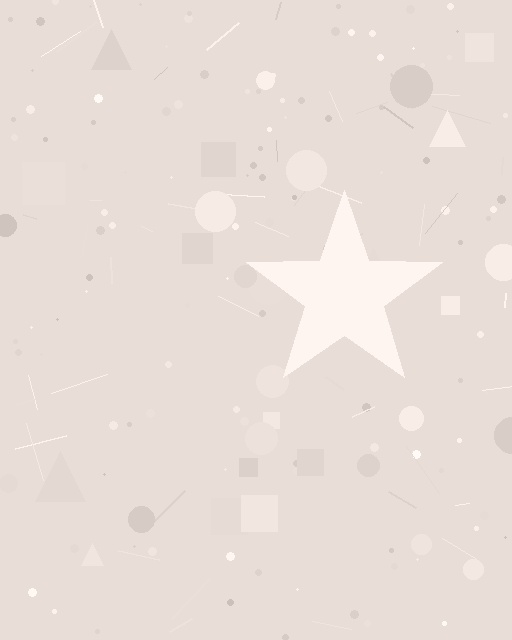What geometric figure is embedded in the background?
A star is embedded in the background.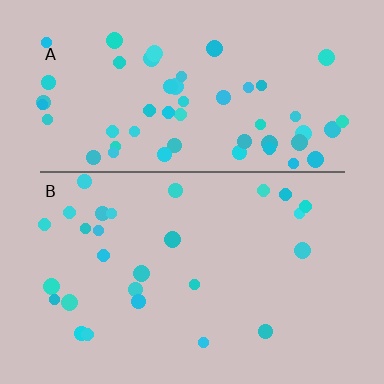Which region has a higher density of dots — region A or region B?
A (the top).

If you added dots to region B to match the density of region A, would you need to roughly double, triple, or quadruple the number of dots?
Approximately double.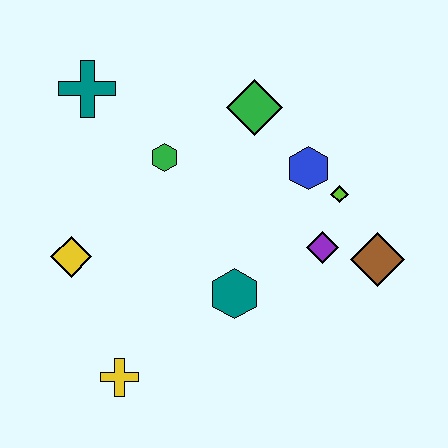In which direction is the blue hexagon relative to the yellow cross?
The blue hexagon is above the yellow cross.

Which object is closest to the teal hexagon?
The purple diamond is closest to the teal hexagon.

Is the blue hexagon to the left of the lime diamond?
Yes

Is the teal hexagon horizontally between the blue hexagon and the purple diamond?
No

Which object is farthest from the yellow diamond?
The brown diamond is farthest from the yellow diamond.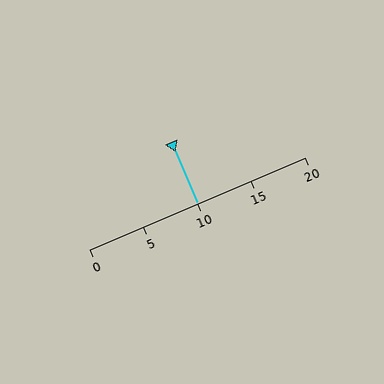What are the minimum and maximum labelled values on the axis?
The axis runs from 0 to 20.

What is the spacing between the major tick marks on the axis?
The major ticks are spaced 5 apart.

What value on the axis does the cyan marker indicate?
The marker indicates approximately 10.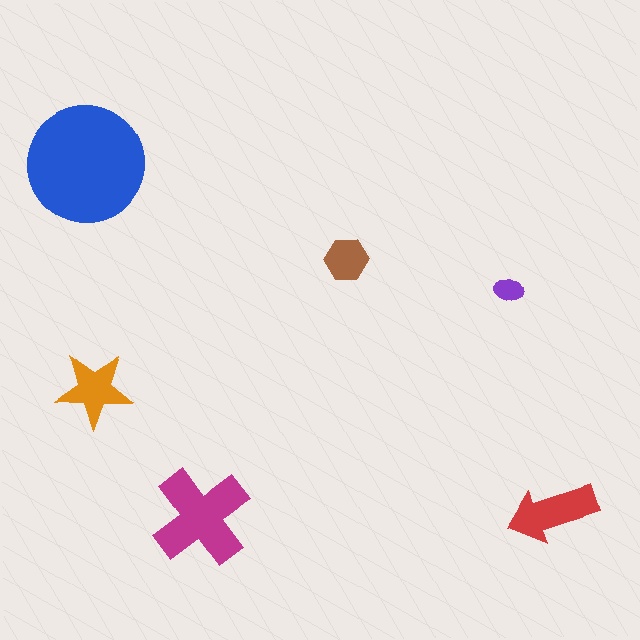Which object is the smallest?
The purple ellipse.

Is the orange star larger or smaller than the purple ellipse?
Larger.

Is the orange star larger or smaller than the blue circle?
Smaller.